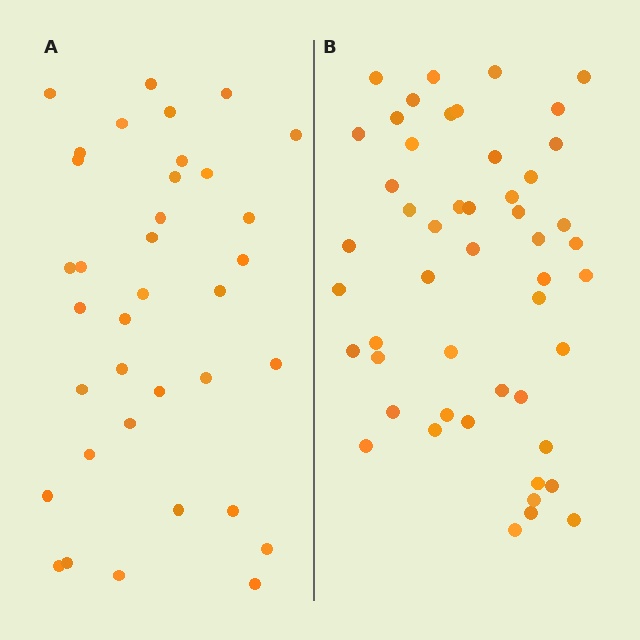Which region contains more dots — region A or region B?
Region B (the right region) has more dots.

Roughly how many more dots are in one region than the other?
Region B has approximately 15 more dots than region A.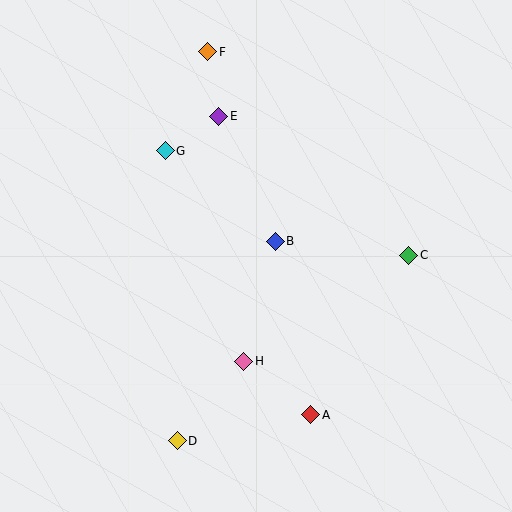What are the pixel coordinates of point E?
Point E is at (219, 116).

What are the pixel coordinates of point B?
Point B is at (275, 241).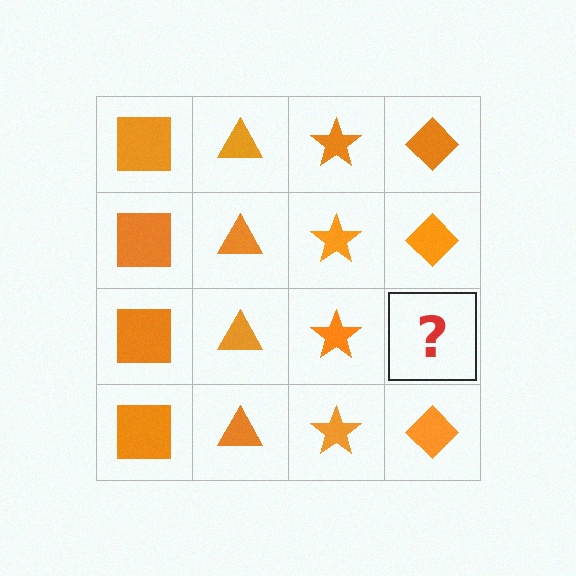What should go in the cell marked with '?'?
The missing cell should contain an orange diamond.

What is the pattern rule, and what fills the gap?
The rule is that each column has a consistent shape. The gap should be filled with an orange diamond.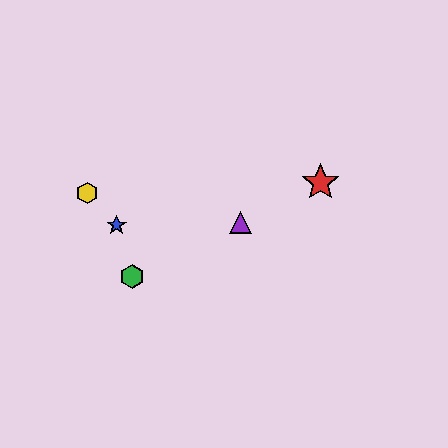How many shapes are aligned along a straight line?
3 shapes (the red star, the green hexagon, the purple triangle) are aligned along a straight line.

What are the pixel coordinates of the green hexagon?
The green hexagon is at (132, 276).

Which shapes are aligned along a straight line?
The red star, the green hexagon, the purple triangle are aligned along a straight line.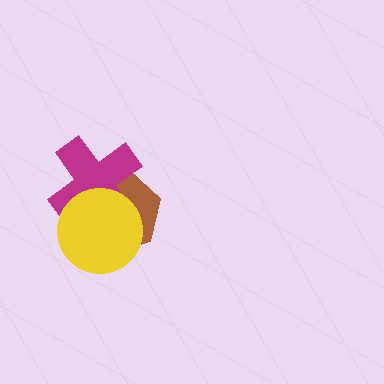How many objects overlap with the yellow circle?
2 objects overlap with the yellow circle.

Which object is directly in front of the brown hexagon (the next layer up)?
The magenta cross is directly in front of the brown hexagon.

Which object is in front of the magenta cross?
The yellow circle is in front of the magenta cross.